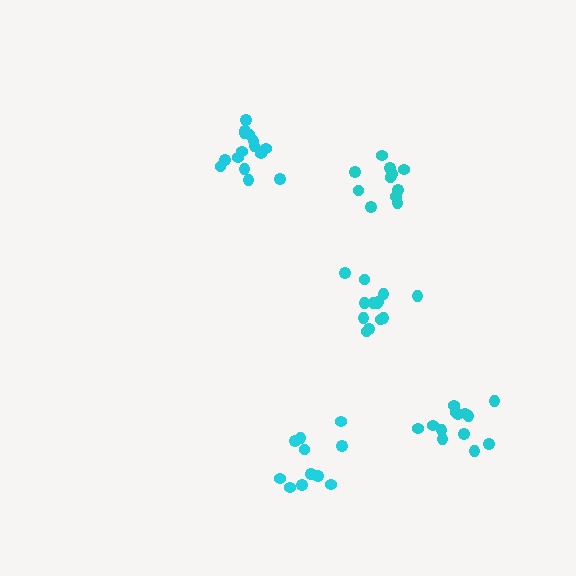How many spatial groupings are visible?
There are 5 spatial groupings.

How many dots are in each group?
Group 1: 15 dots, Group 2: 13 dots, Group 3: 11 dots, Group 4: 11 dots, Group 5: 13 dots (63 total).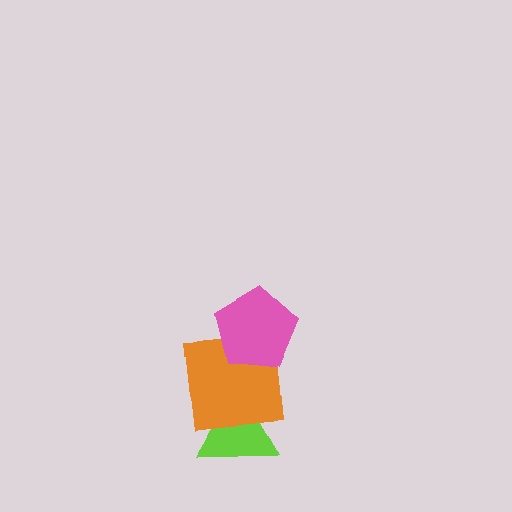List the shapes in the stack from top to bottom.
From top to bottom: the pink pentagon, the orange square, the lime triangle.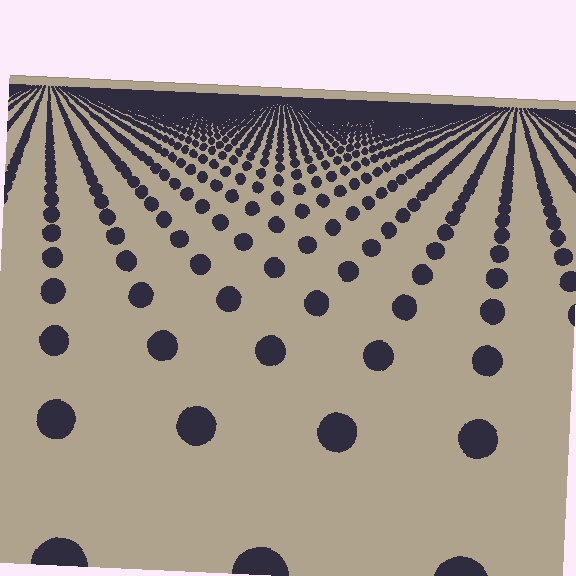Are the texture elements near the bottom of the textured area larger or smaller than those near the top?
Larger. Near the bottom, elements are closer to the viewer and appear at a bigger on-screen size.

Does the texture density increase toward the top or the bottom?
Density increases toward the top.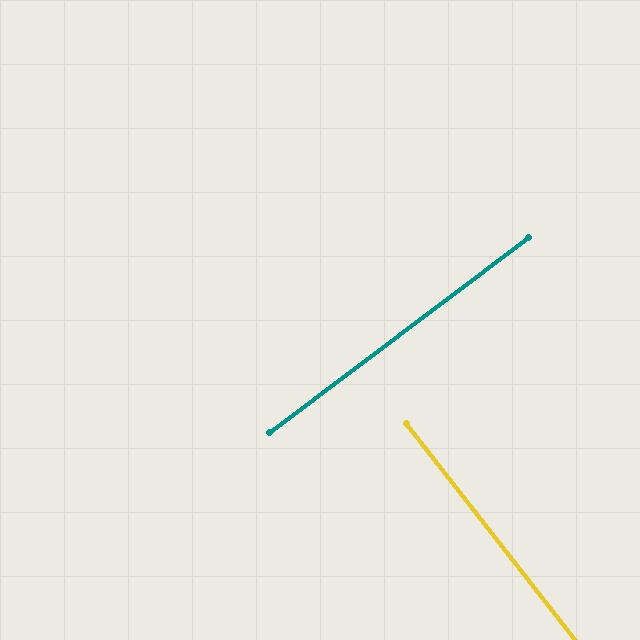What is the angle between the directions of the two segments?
Approximately 89 degrees.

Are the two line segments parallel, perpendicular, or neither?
Perpendicular — they meet at approximately 89°.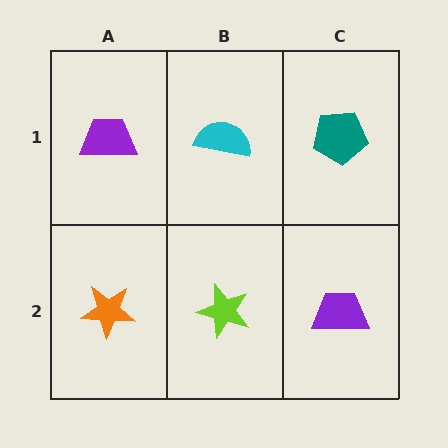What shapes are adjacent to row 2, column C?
A teal pentagon (row 1, column C), a lime star (row 2, column B).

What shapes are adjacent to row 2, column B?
A cyan semicircle (row 1, column B), an orange star (row 2, column A), a purple trapezoid (row 2, column C).